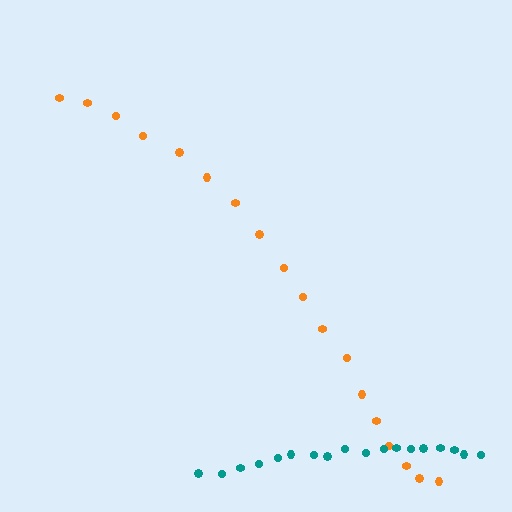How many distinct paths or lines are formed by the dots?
There are 2 distinct paths.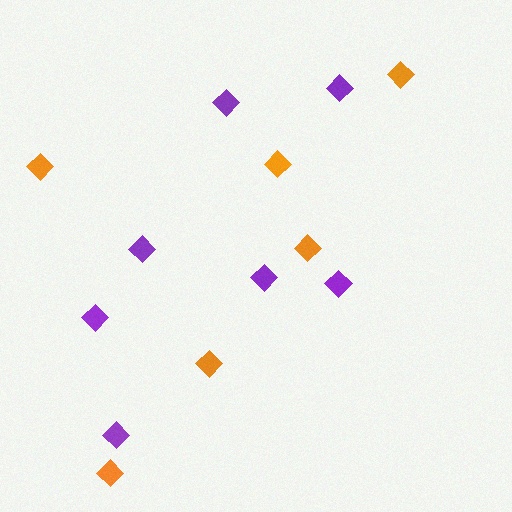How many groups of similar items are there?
There are 2 groups: one group of orange diamonds (6) and one group of purple diamonds (7).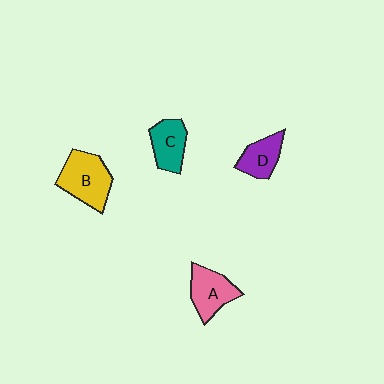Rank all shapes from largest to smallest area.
From largest to smallest: B (yellow), A (pink), C (teal), D (purple).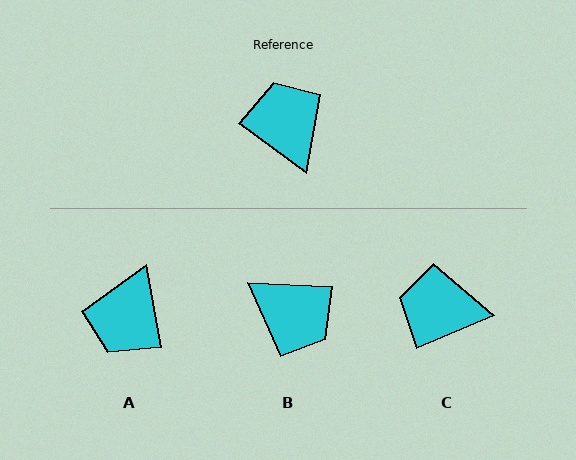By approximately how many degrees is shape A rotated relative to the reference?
Approximately 136 degrees counter-clockwise.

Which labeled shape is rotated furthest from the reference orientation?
B, about 146 degrees away.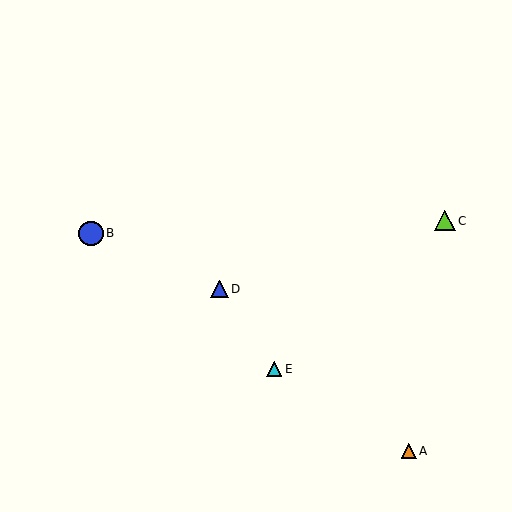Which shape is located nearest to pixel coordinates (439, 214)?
The lime triangle (labeled C) at (445, 221) is nearest to that location.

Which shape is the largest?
The blue circle (labeled B) is the largest.